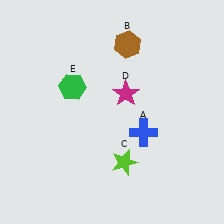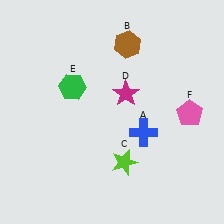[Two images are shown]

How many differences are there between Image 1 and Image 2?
There is 1 difference between the two images.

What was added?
A pink pentagon (F) was added in Image 2.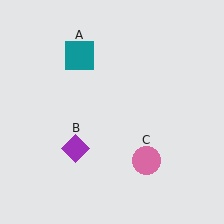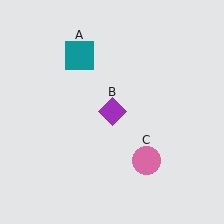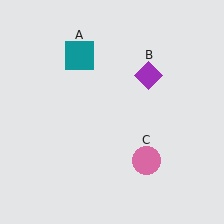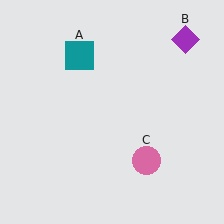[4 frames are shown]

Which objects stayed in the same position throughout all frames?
Teal square (object A) and pink circle (object C) remained stationary.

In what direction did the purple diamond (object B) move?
The purple diamond (object B) moved up and to the right.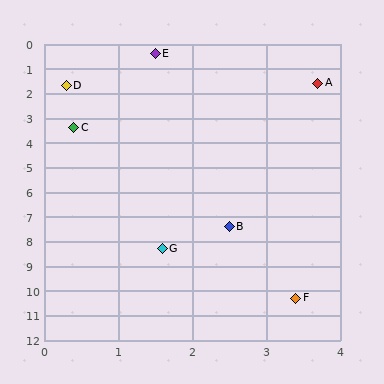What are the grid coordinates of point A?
Point A is at approximately (3.7, 1.6).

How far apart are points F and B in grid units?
Points F and B are about 3.0 grid units apart.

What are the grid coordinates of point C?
Point C is at approximately (0.4, 3.4).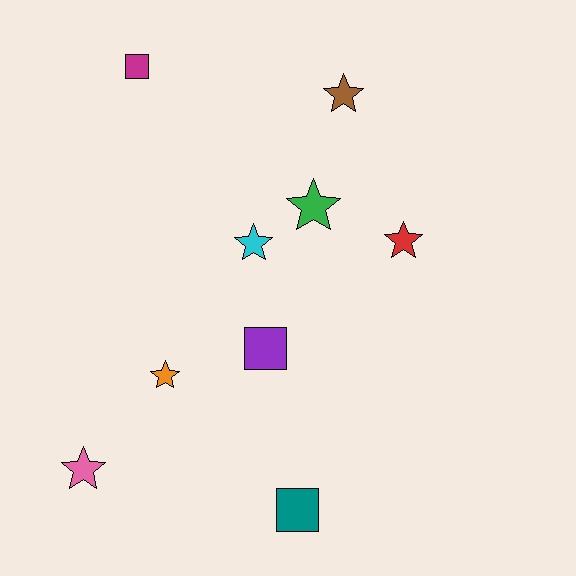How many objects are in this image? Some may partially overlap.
There are 9 objects.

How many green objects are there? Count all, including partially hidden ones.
There is 1 green object.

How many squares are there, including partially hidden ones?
There are 3 squares.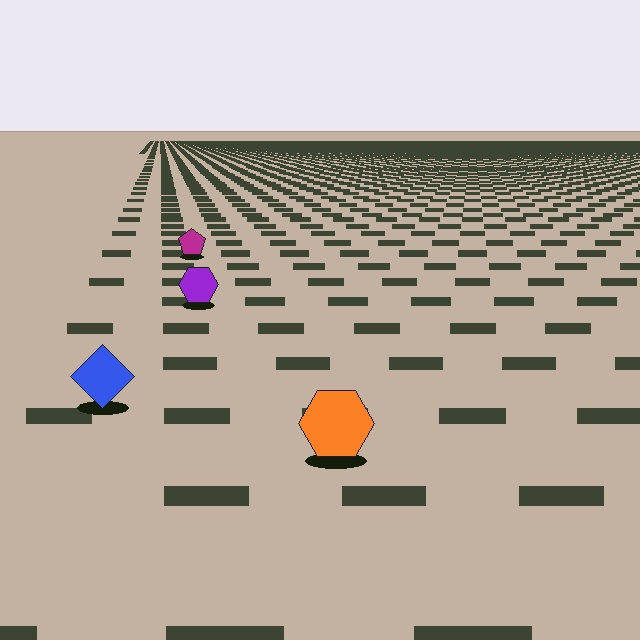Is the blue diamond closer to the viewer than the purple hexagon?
Yes. The blue diamond is closer — you can tell from the texture gradient: the ground texture is coarser near it.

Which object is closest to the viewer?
The orange hexagon is closest. The texture marks near it are larger and more spread out.